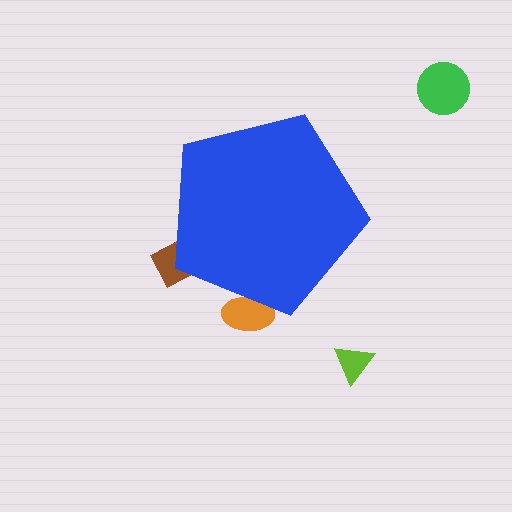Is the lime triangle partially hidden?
No, the lime triangle is fully visible.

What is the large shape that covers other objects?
A blue pentagon.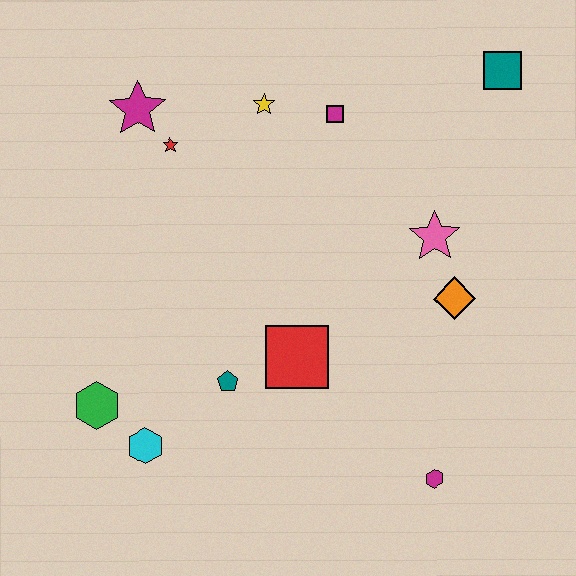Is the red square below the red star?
Yes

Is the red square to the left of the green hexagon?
No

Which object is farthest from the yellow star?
The magenta hexagon is farthest from the yellow star.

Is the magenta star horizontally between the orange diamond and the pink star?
No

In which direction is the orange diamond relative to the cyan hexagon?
The orange diamond is to the right of the cyan hexagon.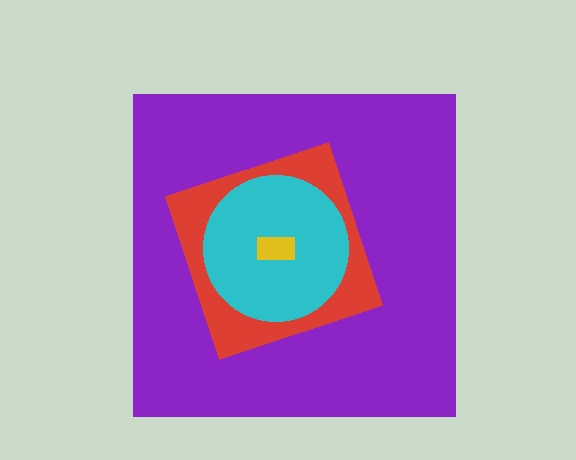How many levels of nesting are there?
4.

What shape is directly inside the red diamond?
The cyan circle.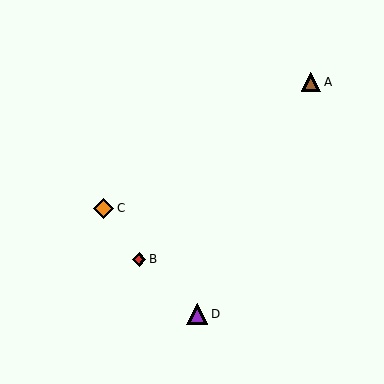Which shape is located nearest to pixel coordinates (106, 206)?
The orange diamond (labeled C) at (104, 208) is nearest to that location.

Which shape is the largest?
The purple triangle (labeled D) is the largest.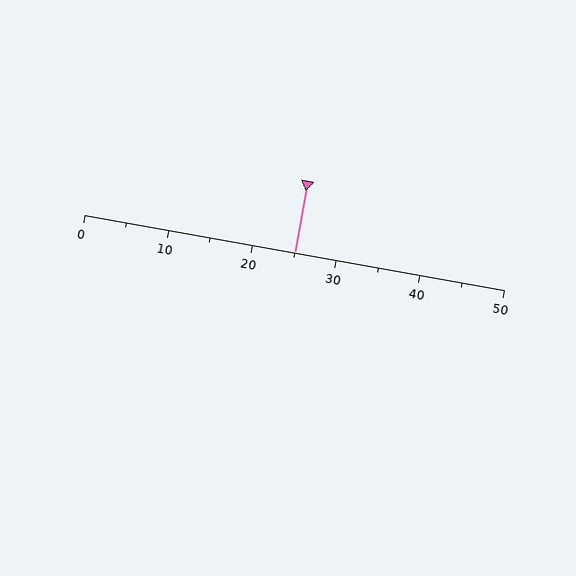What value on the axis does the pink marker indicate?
The marker indicates approximately 25.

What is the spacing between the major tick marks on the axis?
The major ticks are spaced 10 apart.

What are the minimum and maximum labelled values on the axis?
The axis runs from 0 to 50.